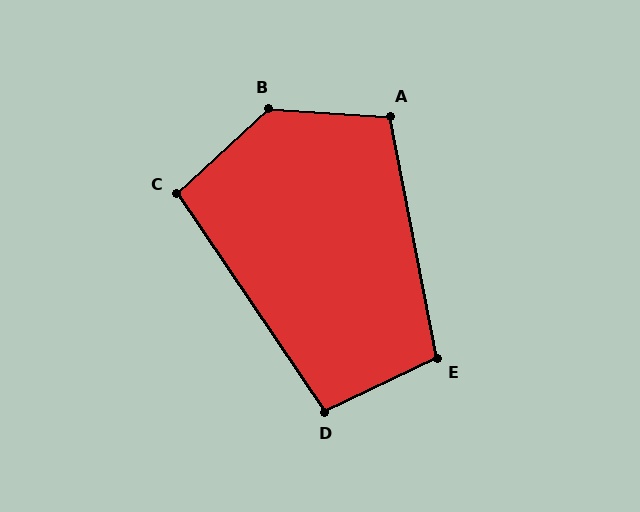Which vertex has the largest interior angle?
B, at approximately 133 degrees.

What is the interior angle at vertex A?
Approximately 105 degrees (obtuse).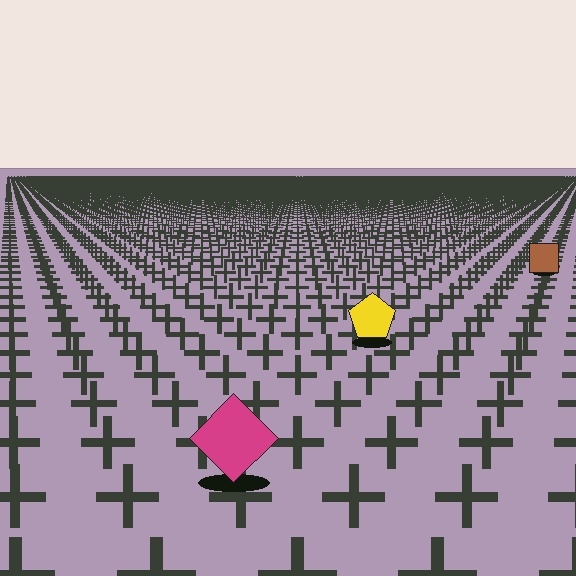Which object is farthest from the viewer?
The brown square is farthest from the viewer. It appears smaller and the ground texture around it is denser.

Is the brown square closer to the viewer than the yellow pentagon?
No. The yellow pentagon is closer — you can tell from the texture gradient: the ground texture is coarser near it.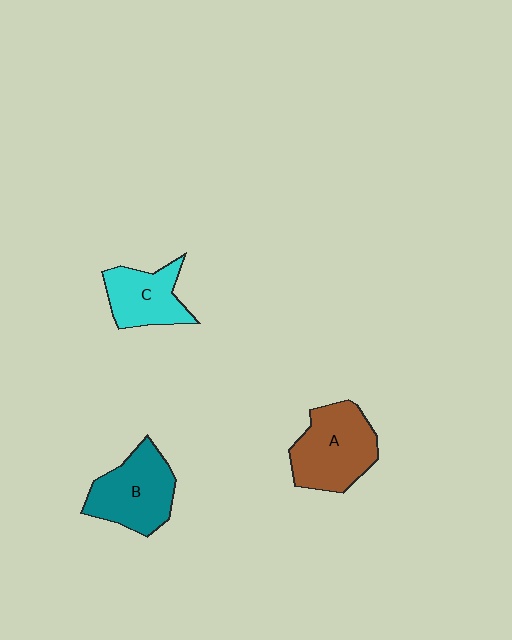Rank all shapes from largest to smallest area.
From largest to smallest: A (brown), B (teal), C (cyan).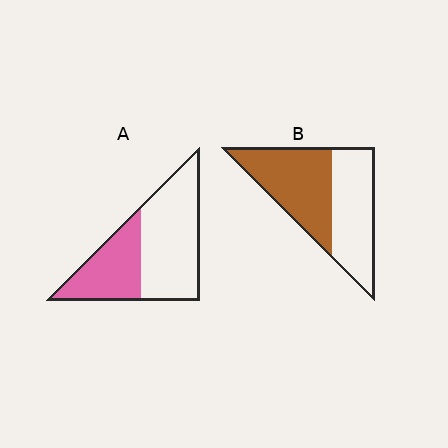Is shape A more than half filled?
No.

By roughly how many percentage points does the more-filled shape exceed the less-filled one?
By roughly 15 percentage points (B over A).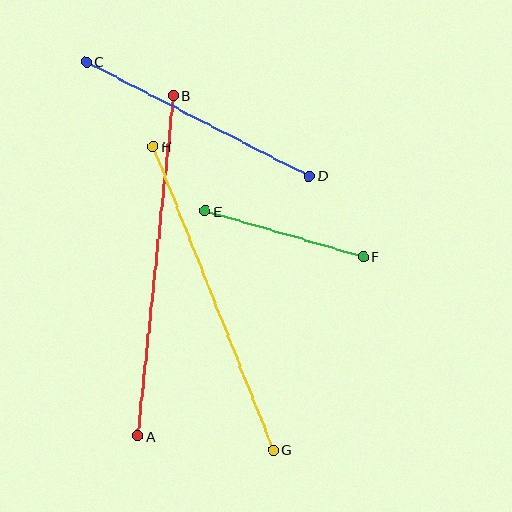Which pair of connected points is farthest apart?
Points A and B are farthest apart.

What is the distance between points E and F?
The distance is approximately 164 pixels.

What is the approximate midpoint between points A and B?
The midpoint is at approximately (156, 266) pixels.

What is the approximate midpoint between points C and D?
The midpoint is at approximately (198, 119) pixels.